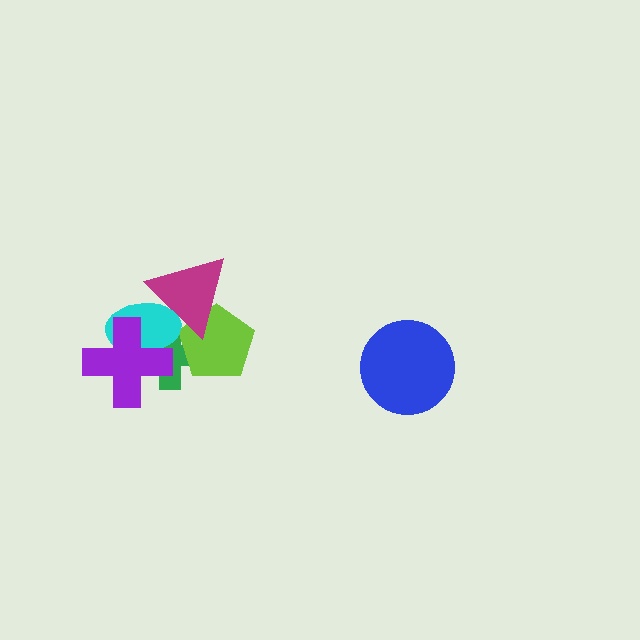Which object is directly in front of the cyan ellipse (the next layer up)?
The magenta triangle is directly in front of the cyan ellipse.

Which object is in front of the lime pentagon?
The magenta triangle is in front of the lime pentagon.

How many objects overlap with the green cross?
4 objects overlap with the green cross.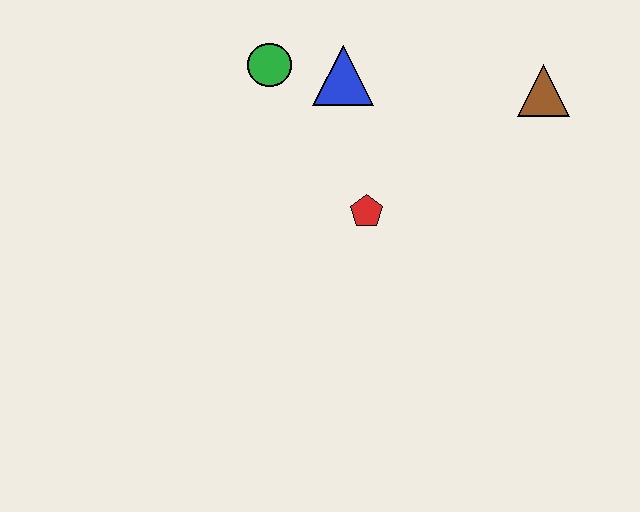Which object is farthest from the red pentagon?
The brown triangle is farthest from the red pentagon.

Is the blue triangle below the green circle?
Yes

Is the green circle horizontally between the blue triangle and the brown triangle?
No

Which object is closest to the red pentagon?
The blue triangle is closest to the red pentagon.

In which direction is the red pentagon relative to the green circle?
The red pentagon is below the green circle.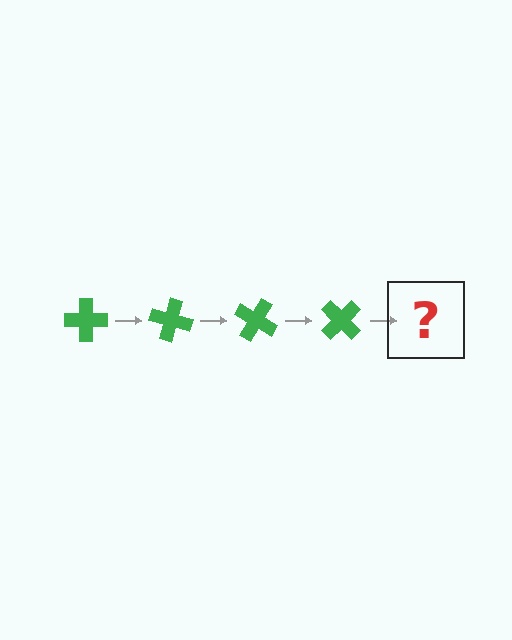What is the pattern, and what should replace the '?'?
The pattern is that the cross rotates 15 degrees each step. The '?' should be a green cross rotated 60 degrees.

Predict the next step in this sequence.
The next step is a green cross rotated 60 degrees.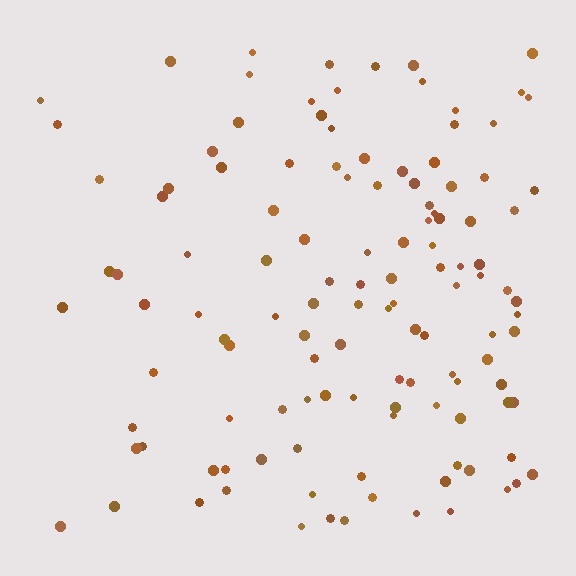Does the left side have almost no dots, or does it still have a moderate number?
Still a moderate number, just noticeably fewer than the right.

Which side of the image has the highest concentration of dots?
The right.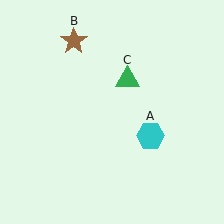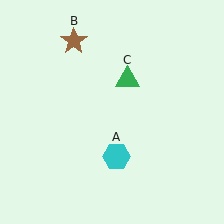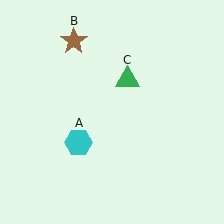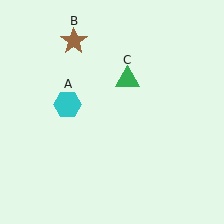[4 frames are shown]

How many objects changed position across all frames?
1 object changed position: cyan hexagon (object A).